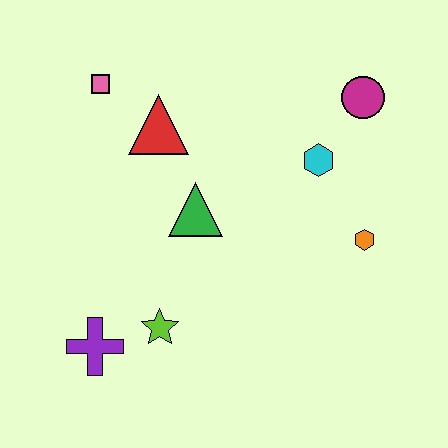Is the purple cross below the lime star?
Yes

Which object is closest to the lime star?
The purple cross is closest to the lime star.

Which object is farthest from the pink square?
The orange hexagon is farthest from the pink square.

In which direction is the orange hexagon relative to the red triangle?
The orange hexagon is to the right of the red triangle.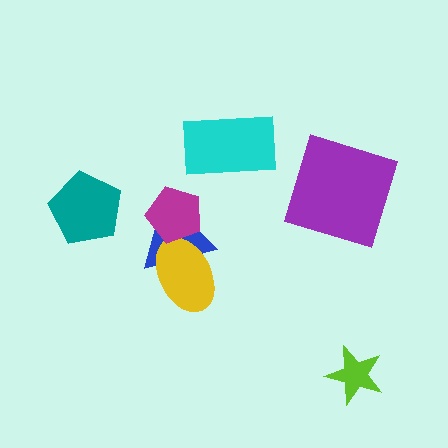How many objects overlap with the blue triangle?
2 objects overlap with the blue triangle.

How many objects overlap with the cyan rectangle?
0 objects overlap with the cyan rectangle.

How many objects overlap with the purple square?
0 objects overlap with the purple square.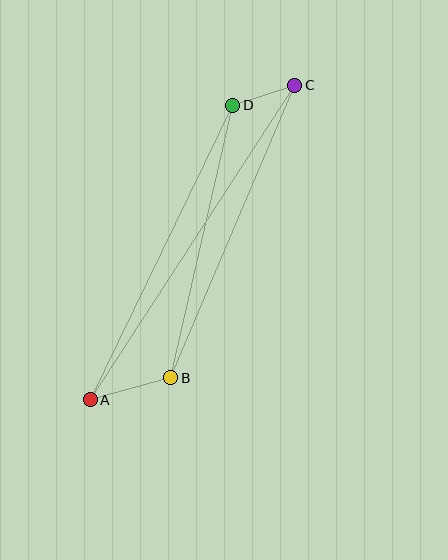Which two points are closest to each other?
Points C and D are closest to each other.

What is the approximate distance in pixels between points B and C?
The distance between B and C is approximately 318 pixels.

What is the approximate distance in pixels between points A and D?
The distance between A and D is approximately 327 pixels.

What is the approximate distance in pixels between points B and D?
The distance between B and D is approximately 279 pixels.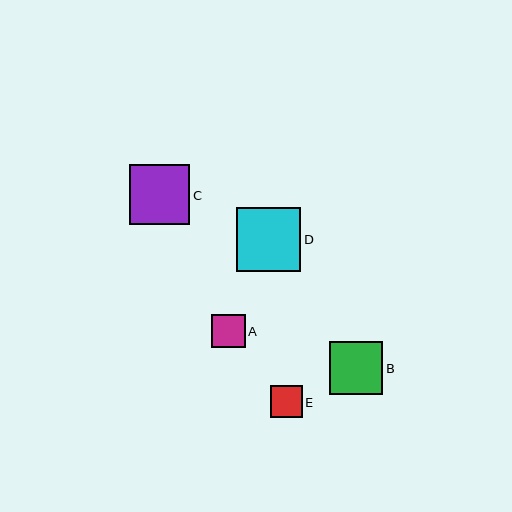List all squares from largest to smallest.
From largest to smallest: D, C, B, A, E.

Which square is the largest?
Square D is the largest with a size of approximately 65 pixels.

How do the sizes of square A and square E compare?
Square A and square E are approximately the same size.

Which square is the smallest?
Square E is the smallest with a size of approximately 32 pixels.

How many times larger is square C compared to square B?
Square C is approximately 1.1 times the size of square B.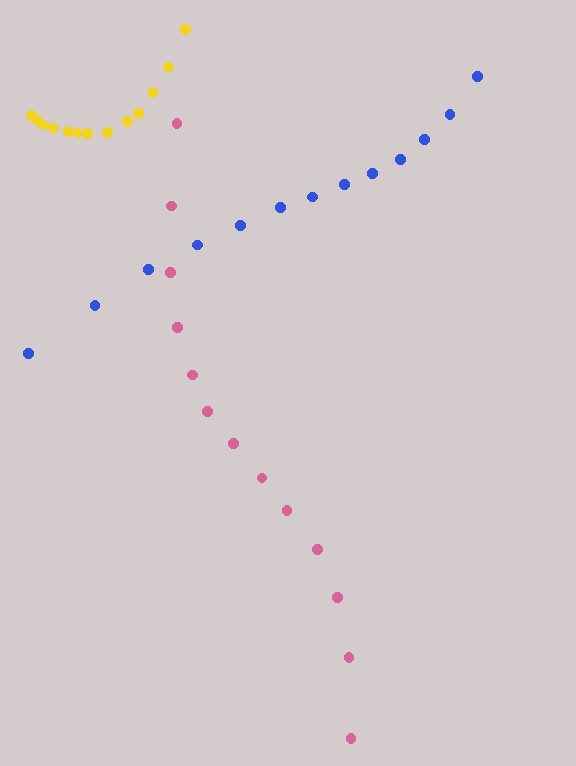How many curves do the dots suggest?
There are 3 distinct paths.